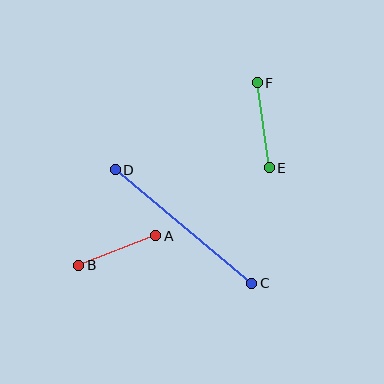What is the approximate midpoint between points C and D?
The midpoint is at approximately (184, 227) pixels.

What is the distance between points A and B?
The distance is approximately 82 pixels.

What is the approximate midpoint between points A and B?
The midpoint is at approximately (117, 250) pixels.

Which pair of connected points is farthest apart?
Points C and D are farthest apart.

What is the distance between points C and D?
The distance is approximately 178 pixels.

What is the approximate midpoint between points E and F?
The midpoint is at approximately (263, 125) pixels.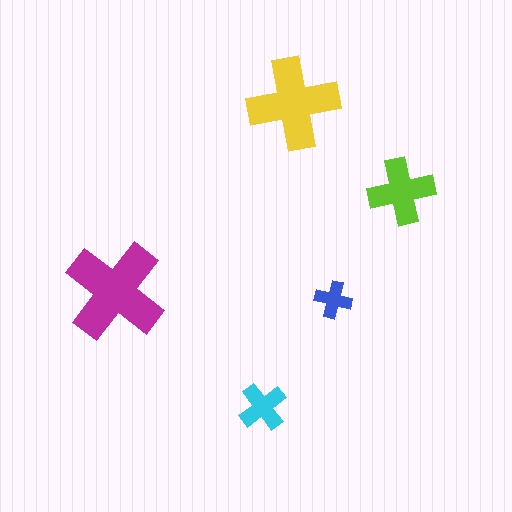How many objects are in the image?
There are 5 objects in the image.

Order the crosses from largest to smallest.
the magenta one, the yellow one, the lime one, the cyan one, the blue one.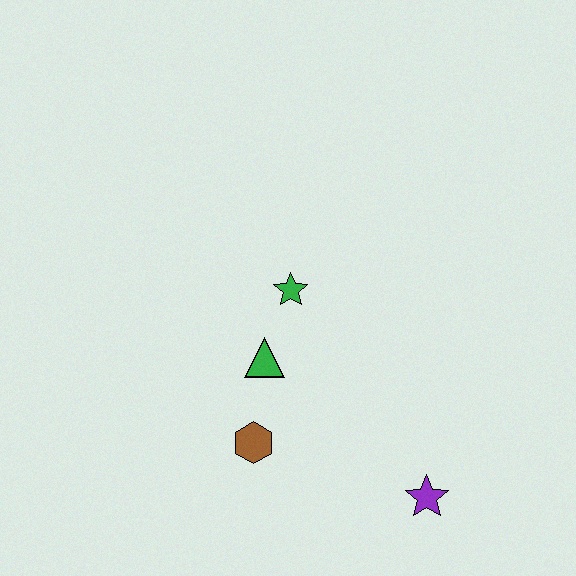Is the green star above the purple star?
Yes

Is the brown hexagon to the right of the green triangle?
No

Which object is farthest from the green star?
The purple star is farthest from the green star.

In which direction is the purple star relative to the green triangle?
The purple star is to the right of the green triangle.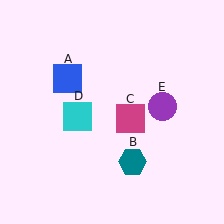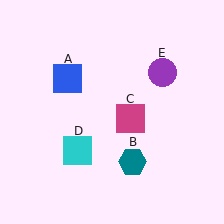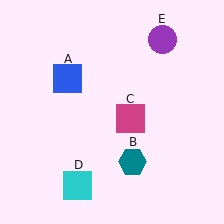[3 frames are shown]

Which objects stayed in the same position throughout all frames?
Blue square (object A) and teal hexagon (object B) and magenta square (object C) remained stationary.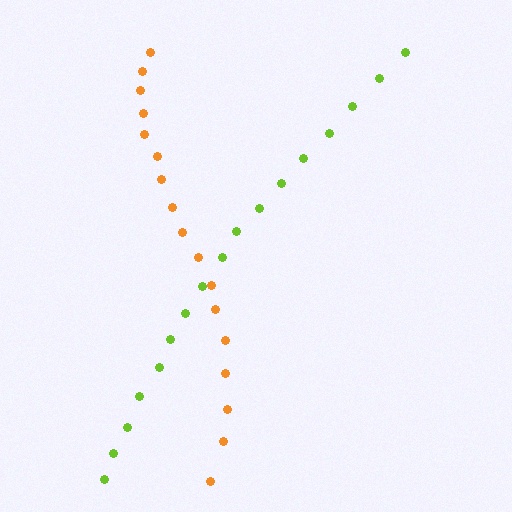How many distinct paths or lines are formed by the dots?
There are 2 distinct paths.